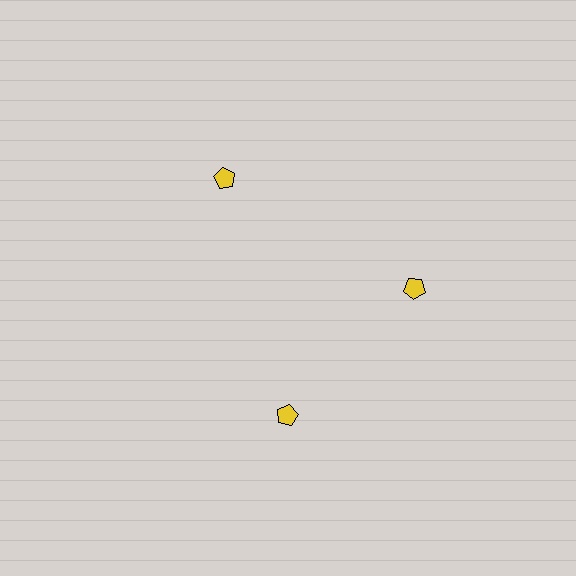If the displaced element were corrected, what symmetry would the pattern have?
It would have 3-fold rotational symmetry — the pattern would map onto itself every 120 degrees.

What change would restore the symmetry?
The symmetry would be restored by rotating it back into even spacing with its neighbors so that all 3 pentagons sit at equal angles and equal distance from the center.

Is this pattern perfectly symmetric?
No. The 3 yellow pentagons are arranged in a ring, but one element near the 7 o'clock position is rotated out of alignment along the ring, breaking the 3-fold rotational symmetry.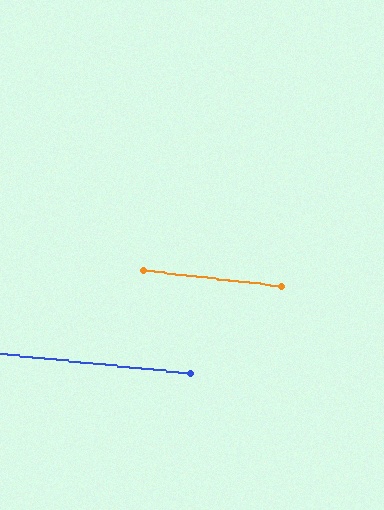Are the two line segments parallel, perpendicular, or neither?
Parallel — their directions differ by only 0.7°.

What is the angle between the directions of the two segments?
Approximately 1 degree.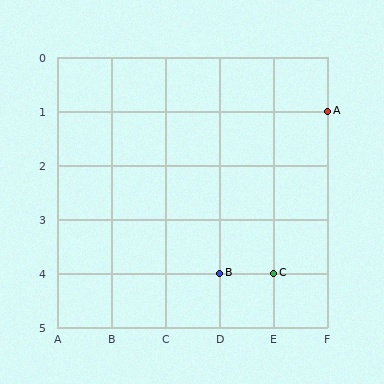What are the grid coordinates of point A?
Point A is at grid coordinates (F, 1).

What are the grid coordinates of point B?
Point B is at grid coordinates (D, 4).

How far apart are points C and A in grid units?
Points C and A are 1 column and 3 rows apart (about 3.2 grid units diagonally).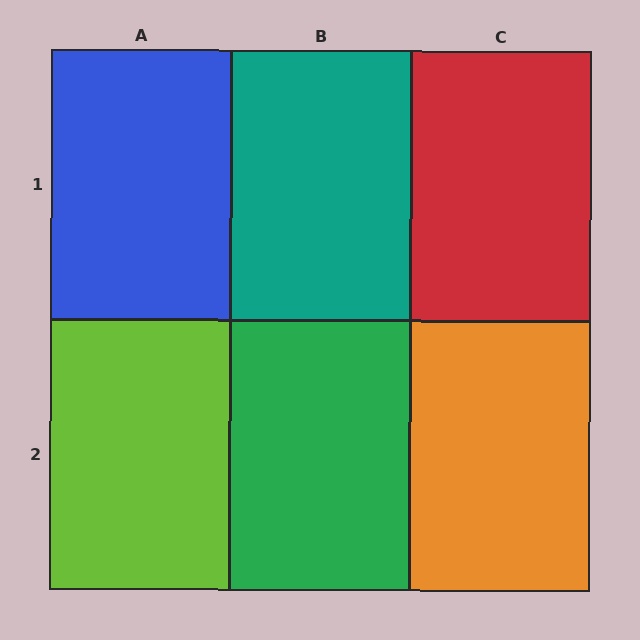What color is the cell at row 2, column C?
Orange.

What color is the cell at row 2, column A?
Lime.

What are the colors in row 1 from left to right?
Blue, teal, red.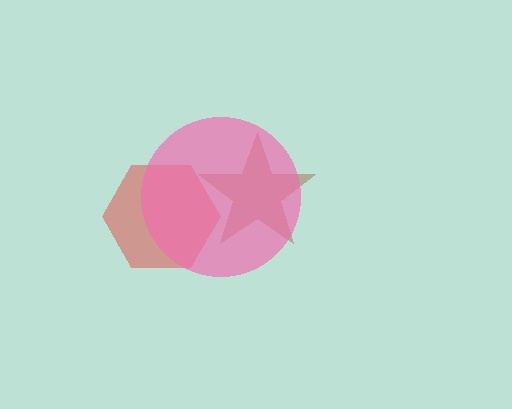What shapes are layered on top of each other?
The layered shapes are: a brown star, a red hexagon, a pink circle.